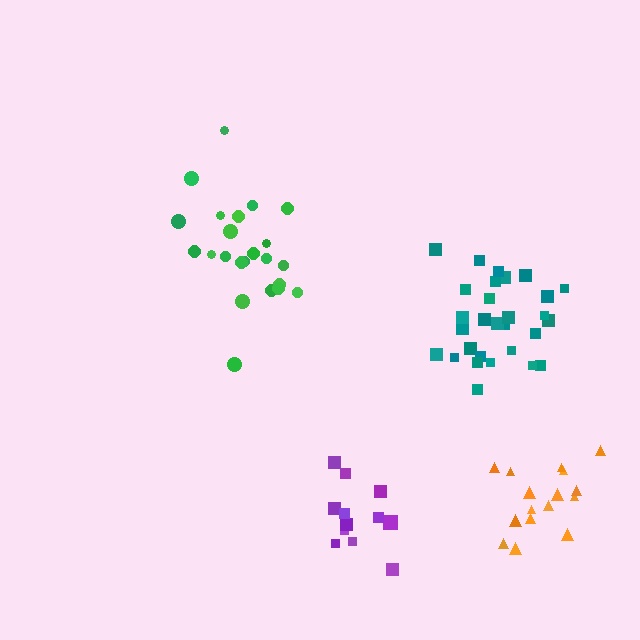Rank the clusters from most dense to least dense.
teal, orange, purple, green.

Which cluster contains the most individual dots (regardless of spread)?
Teal (29).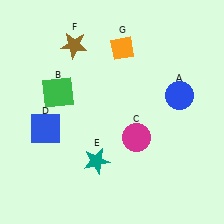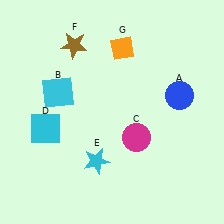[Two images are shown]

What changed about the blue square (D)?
In Image 1, D is blue. In Image 2, it changed to cyan.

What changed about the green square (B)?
In Image 1, B is green. In Image 2, it changed to cyan.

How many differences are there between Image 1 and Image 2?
There are 3 differences between the two images.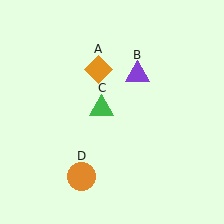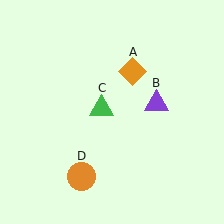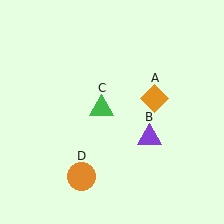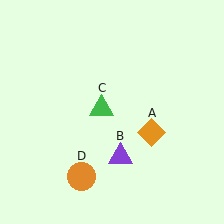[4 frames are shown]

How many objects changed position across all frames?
2 objects changed position: orange diamond (object A), purple triangle (object B).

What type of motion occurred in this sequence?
The orange diamond (object A), purple triangle (object B) rotated clockwise around the center of the scene.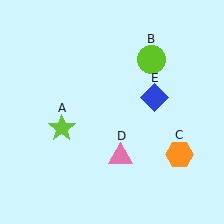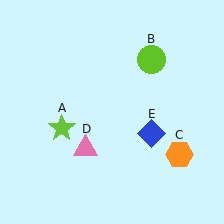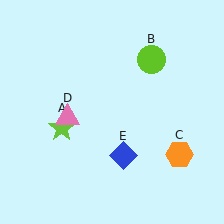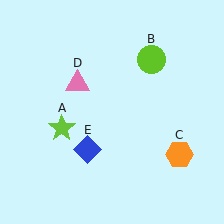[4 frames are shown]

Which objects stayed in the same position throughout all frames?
Lime star (object A) and lime circle (object B) and orange hexagon (object C) remained stationary.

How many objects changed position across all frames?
2 objects changed position: pink triangle (object D), blue diamond (object E).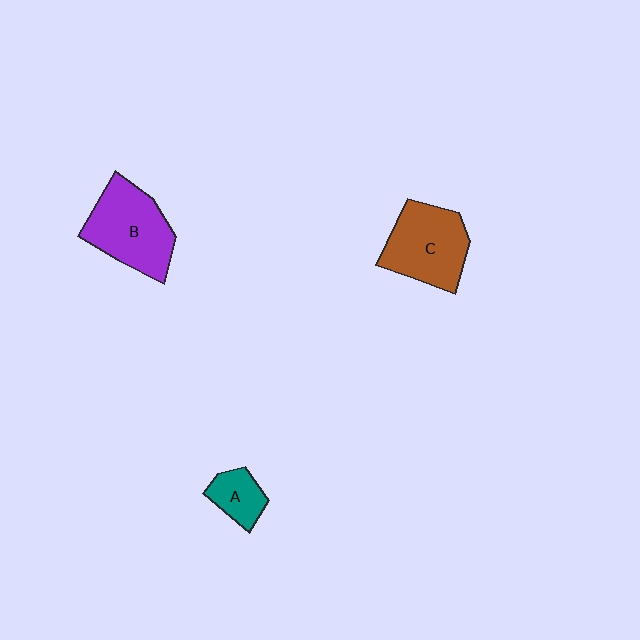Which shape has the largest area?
Shape B (purple).